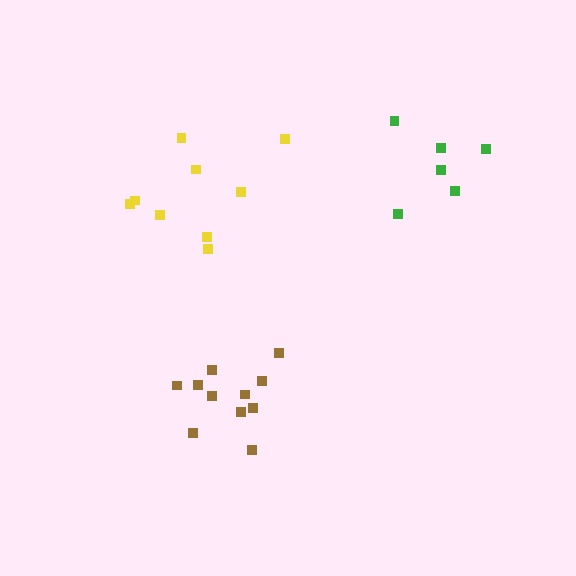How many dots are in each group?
Group 1: 11 dots, Group 2: 6 dots, Group 3: 9 dots (26 total).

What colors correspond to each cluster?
The clusters are colored: brown, green, yellow.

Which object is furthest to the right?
The green cluster is rightmost.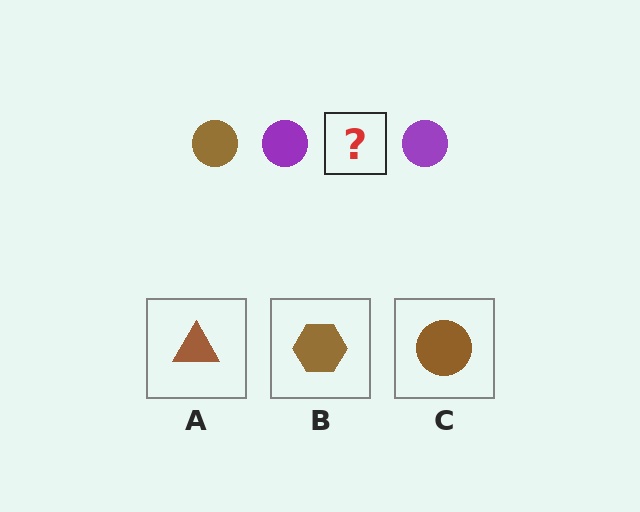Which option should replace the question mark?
Option C.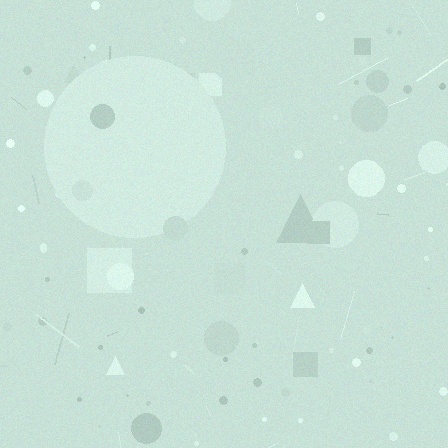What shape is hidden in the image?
A circle is hidden in the image.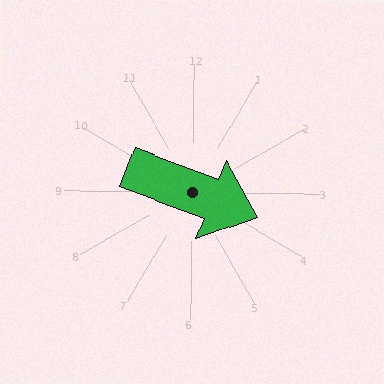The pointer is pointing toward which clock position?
Roughly 4 o'clock.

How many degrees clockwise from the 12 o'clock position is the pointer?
Approximately 110 degrees.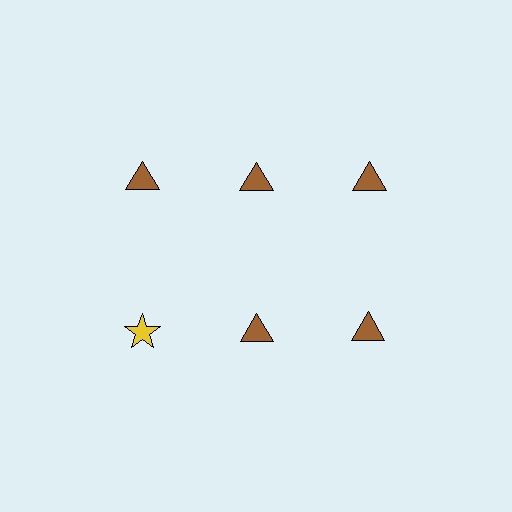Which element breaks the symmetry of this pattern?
The yellow star in the second row, leftmost column breaks the symmetry. All other shapes are brown triangles.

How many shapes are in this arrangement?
There are 6 shapes arranged in a grid pattern.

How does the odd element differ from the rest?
It differs in both color (yellow instead of brown) and shape (star instead of triangle).